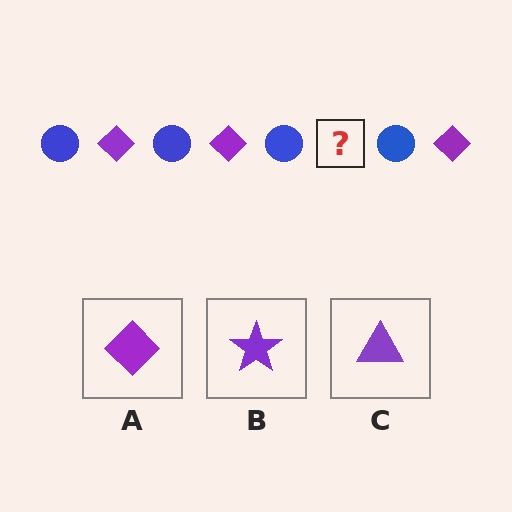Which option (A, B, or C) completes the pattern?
A.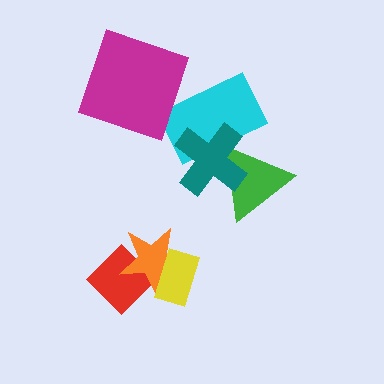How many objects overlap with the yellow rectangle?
1 object overlaps with the yellow rectangle.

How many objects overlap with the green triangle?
2 objects overlap with the green triangle.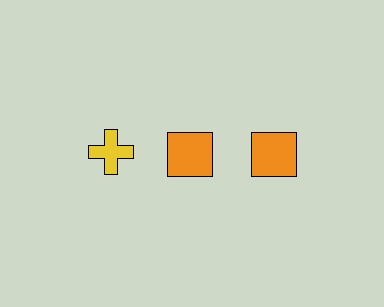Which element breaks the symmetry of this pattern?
The yellow cross in the top row, leftmost column breaks the symmetry. All other shapes are orange squares.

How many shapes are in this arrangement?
There are 3 shapes arranged in a grid pattern.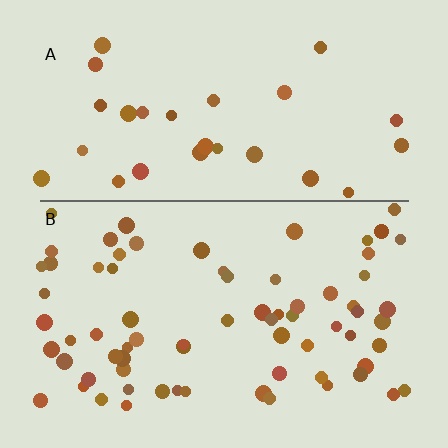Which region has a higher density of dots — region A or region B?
B (the bottom).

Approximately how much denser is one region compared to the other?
Approximately 2.5× — region B over region A.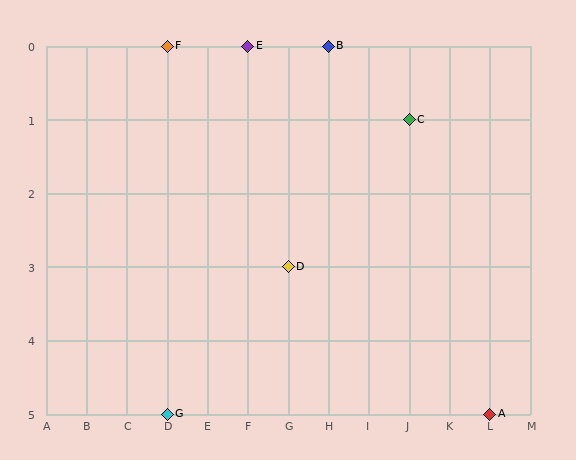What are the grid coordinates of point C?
Point C is at grid coordinates (J, 1).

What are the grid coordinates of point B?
Point B is at grid coordinates (H, 0).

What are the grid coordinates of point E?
Point E is at grid coordinates (F, 0).